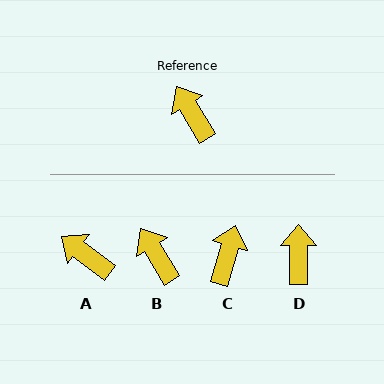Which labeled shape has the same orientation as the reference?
B.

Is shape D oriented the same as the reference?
No, it is off by about 31 degrees.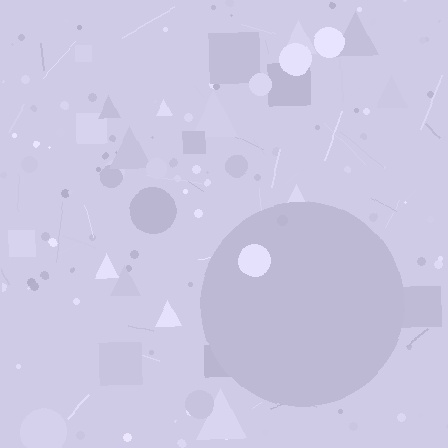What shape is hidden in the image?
A circle is hidden in the image.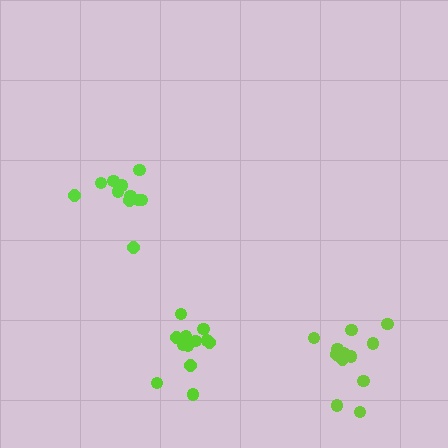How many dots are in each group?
Group 1: 14 dots, Group 2: 11 dots, Group 3: 12 dots (37 total).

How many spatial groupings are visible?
There are 3 spatial groupings.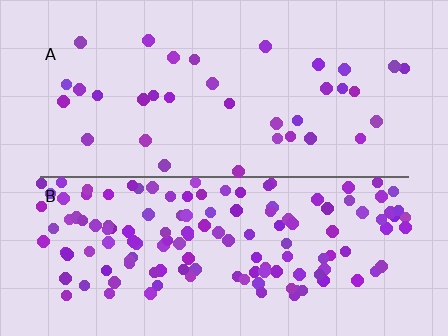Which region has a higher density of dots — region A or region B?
B (the bottom).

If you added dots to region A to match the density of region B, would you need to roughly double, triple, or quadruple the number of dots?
Approximately quadruple.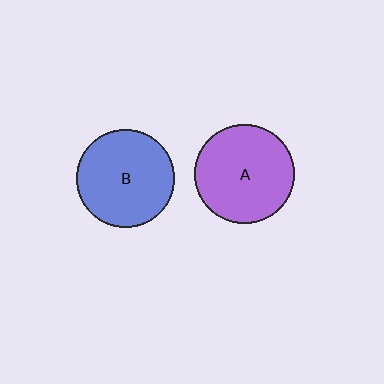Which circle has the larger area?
Circle A (purple).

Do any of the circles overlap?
No, none of the circles overlap.